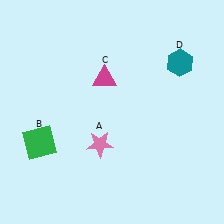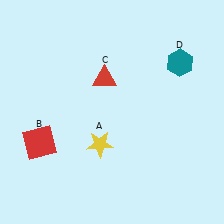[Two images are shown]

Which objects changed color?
A changed from pink to yellow. B changed from green to red. C changed from magenta to red.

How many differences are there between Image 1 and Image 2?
There are 3 differences between the two images.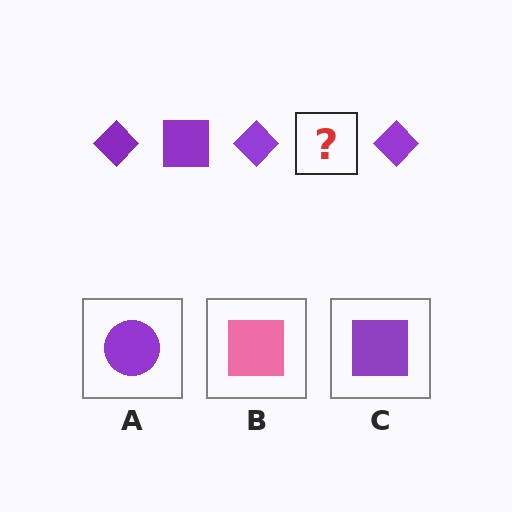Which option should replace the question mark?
Option C.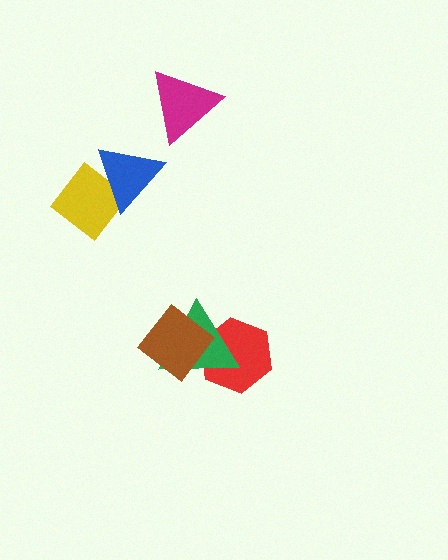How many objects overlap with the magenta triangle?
0 objects overlap with the magenta triangle.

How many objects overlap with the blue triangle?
1 object overlaps with the blue triangle.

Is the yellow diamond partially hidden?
Yes, it is partially covered by another shape.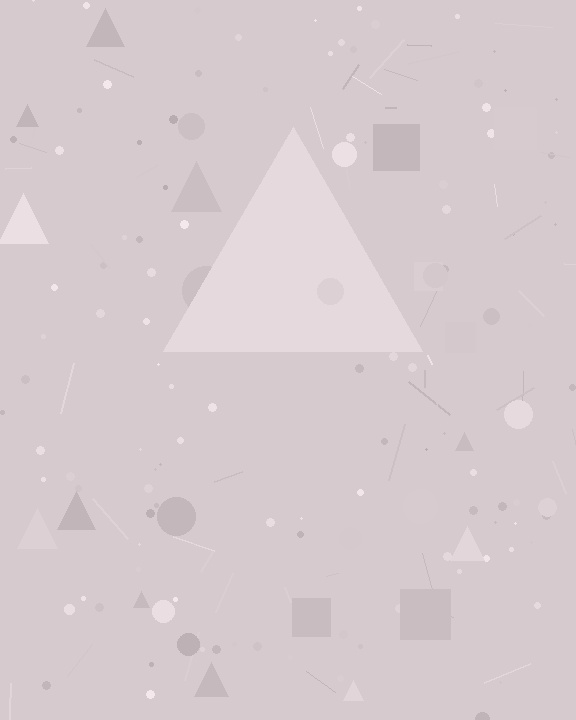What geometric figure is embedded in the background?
A triangle is embedded in the background.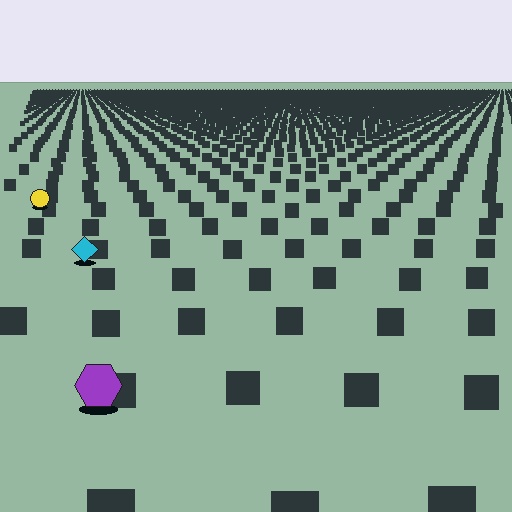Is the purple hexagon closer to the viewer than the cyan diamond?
Yes. The purple hexagon is closer — you can tell from the texture gradient: the ground texture is coarser near it.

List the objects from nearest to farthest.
From nearest to farthest: the purple hexagon, the cyan diamond, the yellow circle.